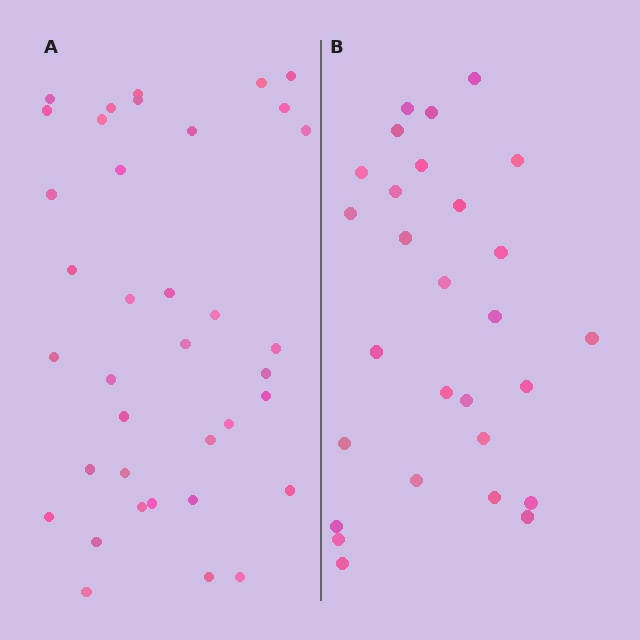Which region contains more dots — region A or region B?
Region A (the left region) has more dots.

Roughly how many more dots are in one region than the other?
Region A has roughly 8 or so more dots than region B.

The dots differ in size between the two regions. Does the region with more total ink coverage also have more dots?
No. Region B has more total ink coverage because its dots are larger, but region A actually contains more individual dots. Total area can be misleading — the number of items is what matters here.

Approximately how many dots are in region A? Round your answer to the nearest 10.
About 40 dots. (The exact count is 37, which rounds to 40.)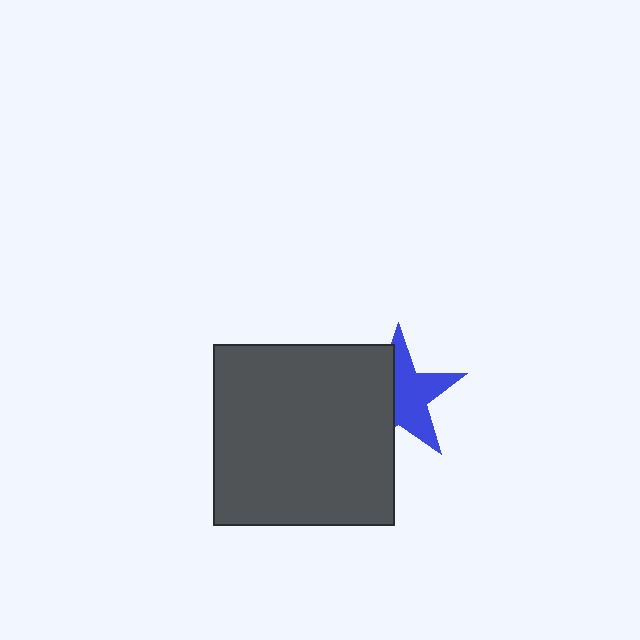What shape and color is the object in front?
The object in front is a dark gray square.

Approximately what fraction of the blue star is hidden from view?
Roughly 45% of the blue star is hidden behind the dark gray square.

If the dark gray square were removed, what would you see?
You would see the complete blue star.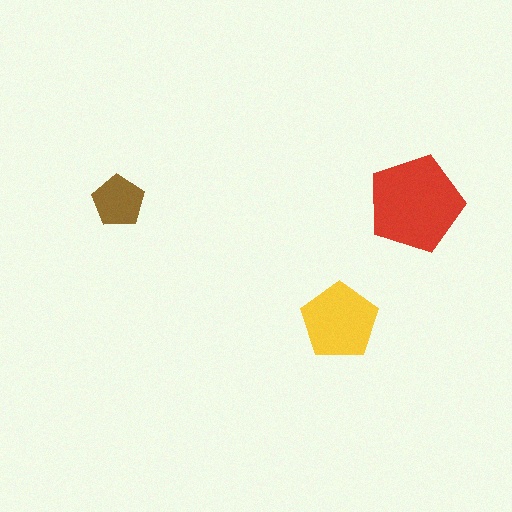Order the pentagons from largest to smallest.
the red one, the yellow one, the brown one.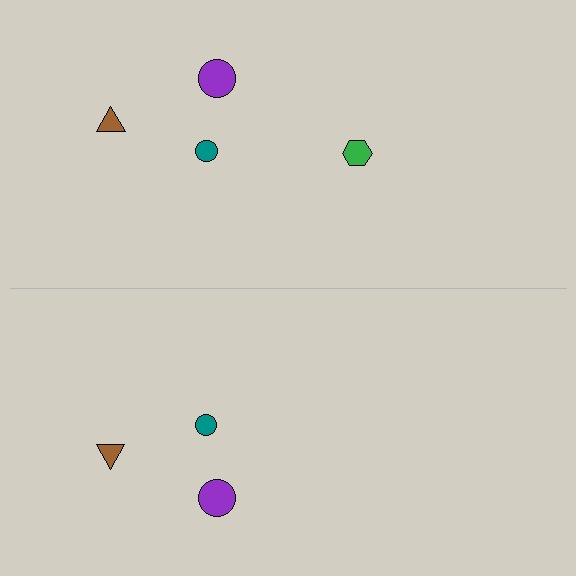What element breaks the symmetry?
A green hexagon is missing from the bottom side.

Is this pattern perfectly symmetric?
No, the pattern is not perfectly symmetric. A green hexagon is missing from the bottom side.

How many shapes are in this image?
There are 7 shapes in this image.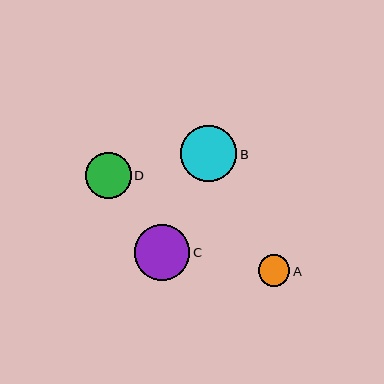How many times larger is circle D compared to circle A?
Circle D is approximately 1.4 times the size of circle A.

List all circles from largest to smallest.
From largest to smallest: B, C, D, A.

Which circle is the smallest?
Circle A is the smallest with a size of approximately 32 pixels.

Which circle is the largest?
Circle B is the largest with a size of approximately 56 pixels.